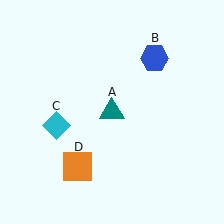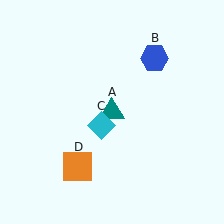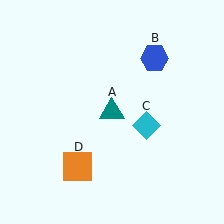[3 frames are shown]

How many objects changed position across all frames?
1 object changed position: cyan diamond (object C).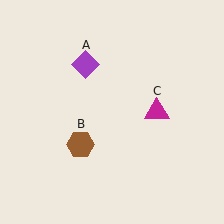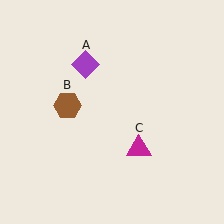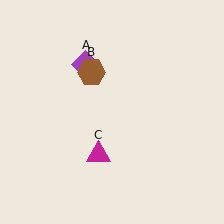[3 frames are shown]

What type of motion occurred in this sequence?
The brown hexagon (object B), magenta triangle (object C) rotated clockwise around the center of the scene.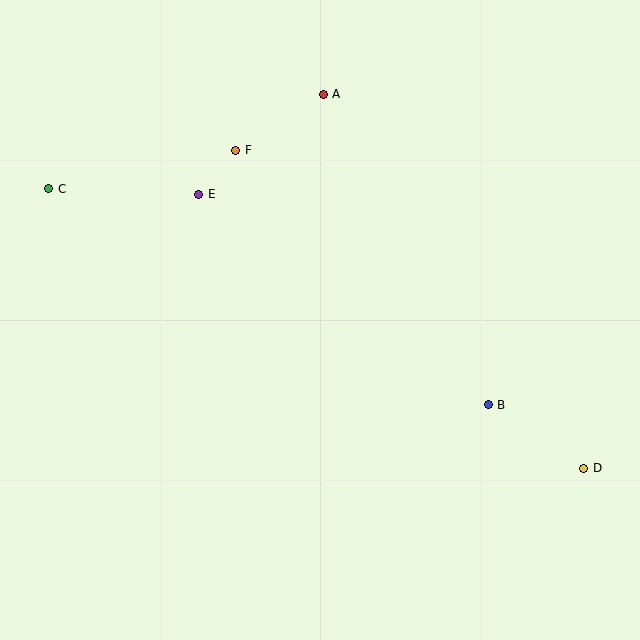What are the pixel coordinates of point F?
Point F is at (236, 150).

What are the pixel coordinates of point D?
Point D is at (584, 468).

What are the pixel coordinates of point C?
Point C is at (49, 189).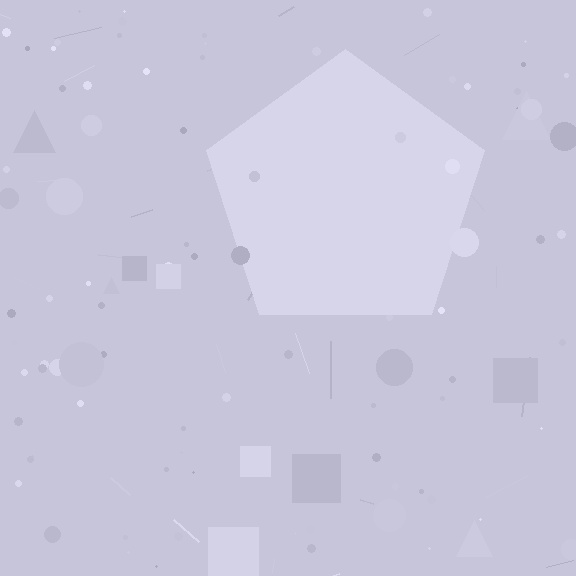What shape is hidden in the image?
A pentagon is hidden in the image.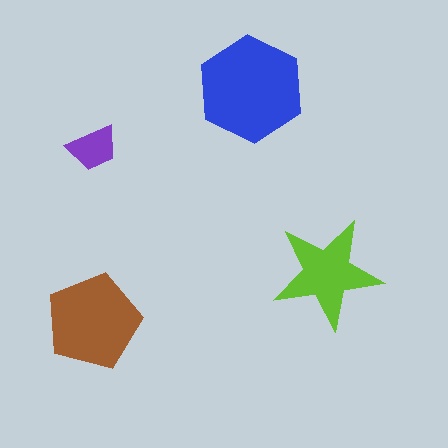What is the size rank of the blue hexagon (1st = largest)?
1st.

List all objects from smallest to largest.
The purple trapezoid, the lime star, the brown pentagon, the blue hexagon.